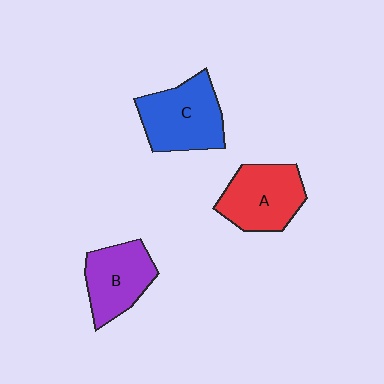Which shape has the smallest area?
Shape B (purple).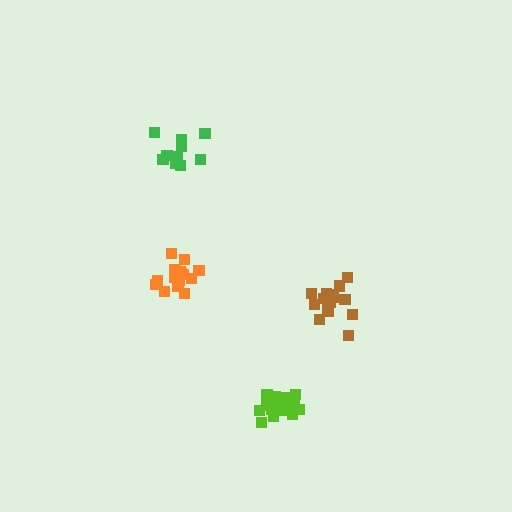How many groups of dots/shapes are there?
There are 4 groups.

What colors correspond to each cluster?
The clusters are colored: orange, lime, brown, green.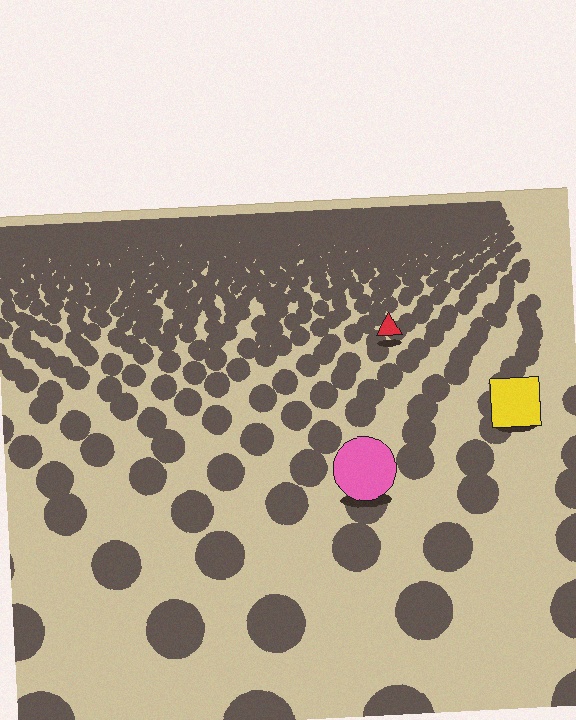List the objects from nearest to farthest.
From nearest to farthest: the pink circle, the yellow square, the red triangle.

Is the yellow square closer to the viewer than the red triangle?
Yes. The yellow square is closer — you can tell from the texture gradient: the ground texture is coarser near it.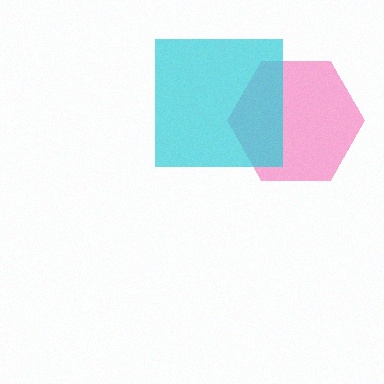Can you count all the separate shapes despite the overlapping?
Yes, there are 2 separate shapes.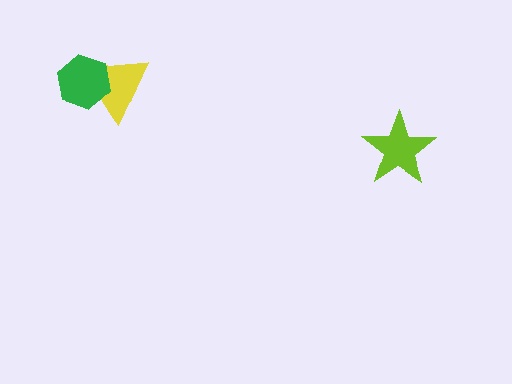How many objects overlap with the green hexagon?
1 object overlaps with the green hexagon.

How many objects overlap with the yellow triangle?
1 object overlaps with the yellow triangle.